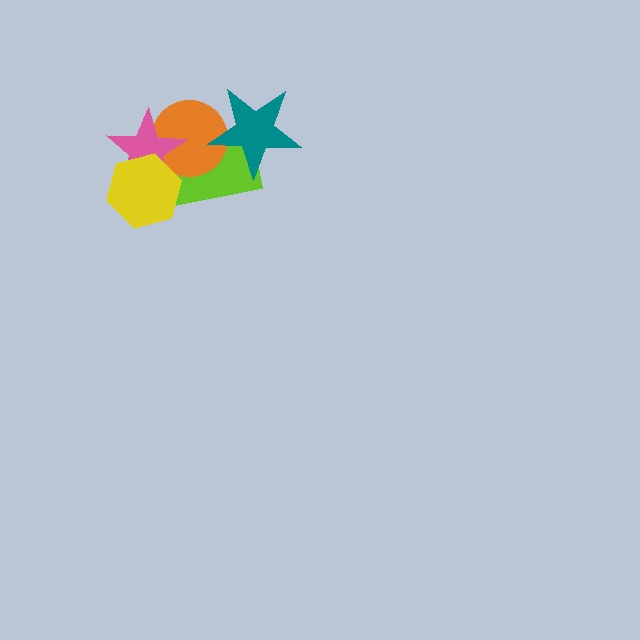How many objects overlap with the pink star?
3 objects overlap with the pink star.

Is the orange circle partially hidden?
Yes, it is partially covered by another shape.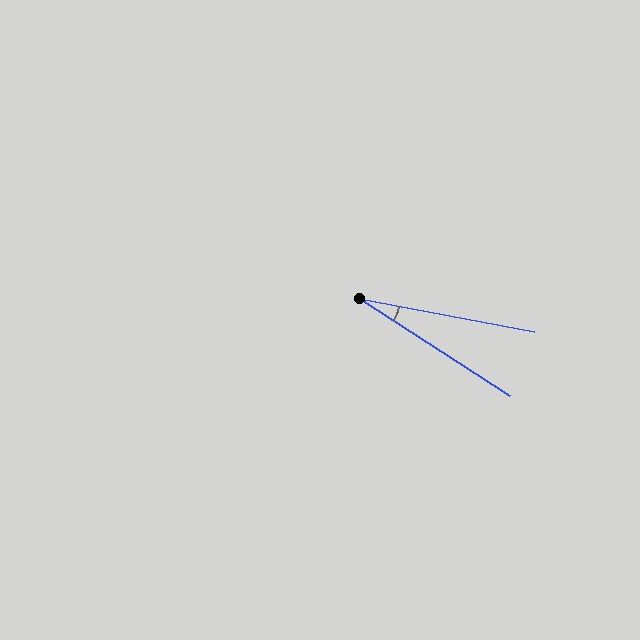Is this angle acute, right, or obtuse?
It is acute.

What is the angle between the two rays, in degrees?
Approximately 22 degrees.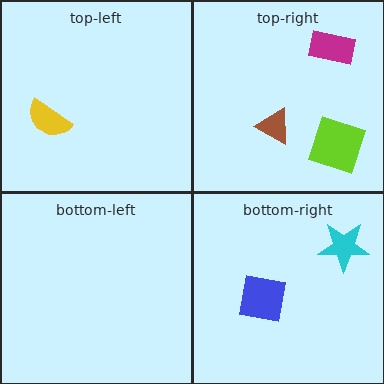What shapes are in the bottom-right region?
The blue square, the cyan star.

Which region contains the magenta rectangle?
The top-right region.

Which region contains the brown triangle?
The top-right region.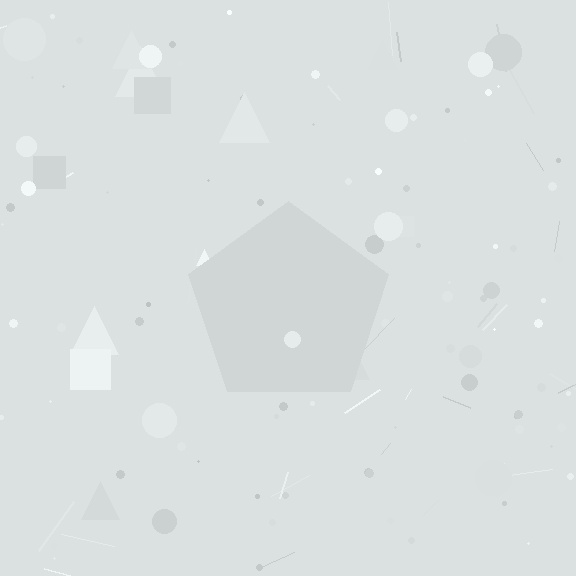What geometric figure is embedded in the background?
A pentagon is embedded in the background.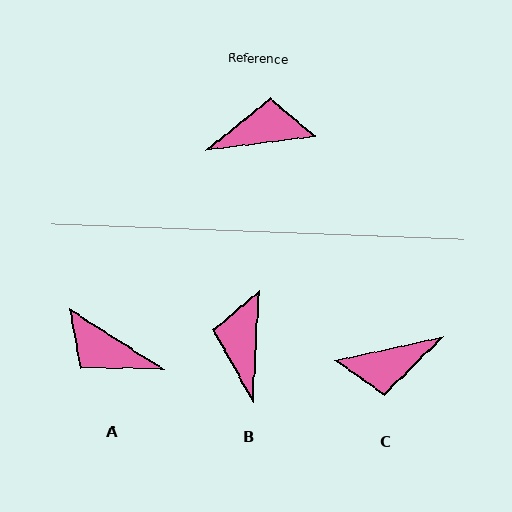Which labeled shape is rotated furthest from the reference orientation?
C, about 175 degrees away.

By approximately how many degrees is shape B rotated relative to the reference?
Approximately 80 degrees counter-clockwise.